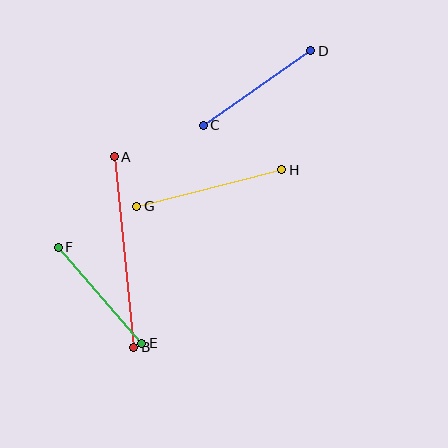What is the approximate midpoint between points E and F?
The midpoint is at approximately (100, 295) pixels.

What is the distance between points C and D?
The distance is approximately 130 pixels.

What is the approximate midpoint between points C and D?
The midpoint is at approximately (257, 88) pixels.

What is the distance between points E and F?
The distance is approximately 127 pixels.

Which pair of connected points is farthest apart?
Points A and B are farthest apart.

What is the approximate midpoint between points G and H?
The midpoint is at approximately (209, 188) pixels.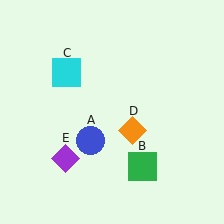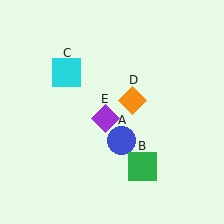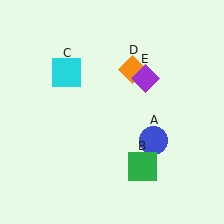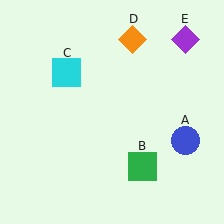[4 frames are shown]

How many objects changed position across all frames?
3 objects changed position: blue circle (object A), orange diamond (object D), purple diamond (object E).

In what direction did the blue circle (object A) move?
The blue circle (object A) moved right.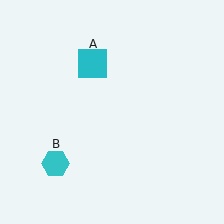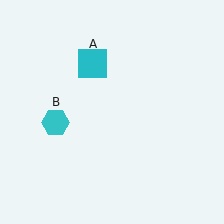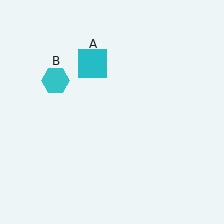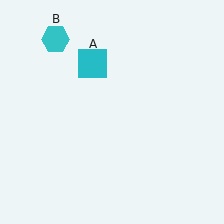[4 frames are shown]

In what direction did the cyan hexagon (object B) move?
The cyan hexagon (object B) moved up.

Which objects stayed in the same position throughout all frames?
Cyan square (object A) remained stationary.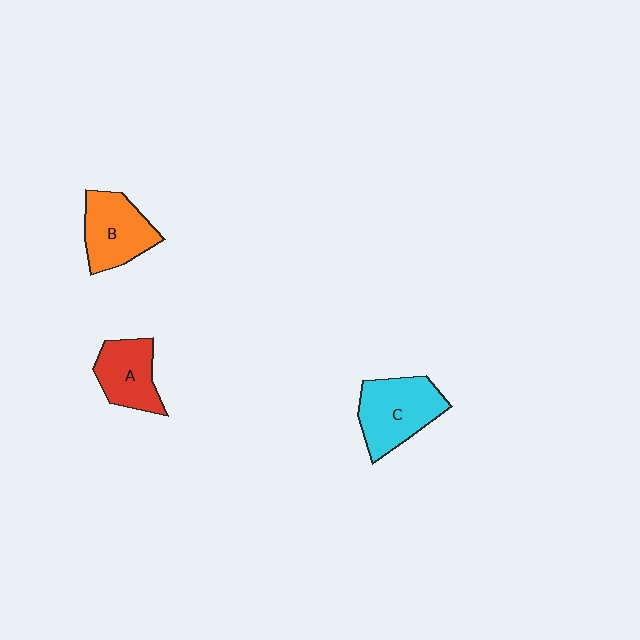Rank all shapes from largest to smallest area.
From largest to smallest: C (cyan), B (orange), A (red).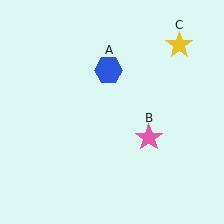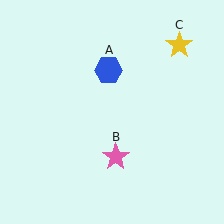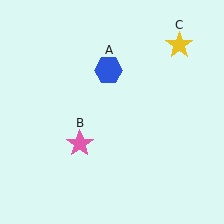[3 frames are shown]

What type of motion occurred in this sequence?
The pink star (object B) rotated clockwise around the center of the scene.